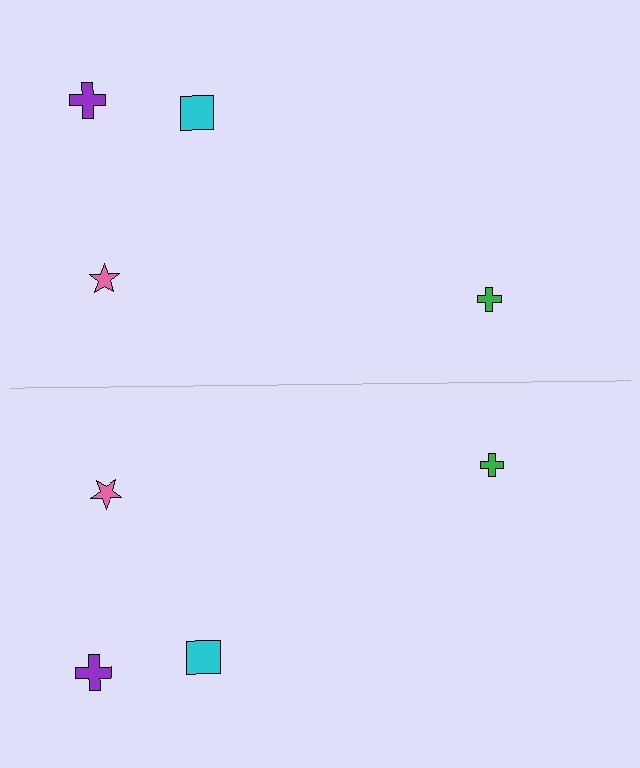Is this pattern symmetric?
Yes, this pattern has bilateral (reflection) symmetry.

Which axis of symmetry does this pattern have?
The pattern has a horizontal axis of symmetry running through the center of the image.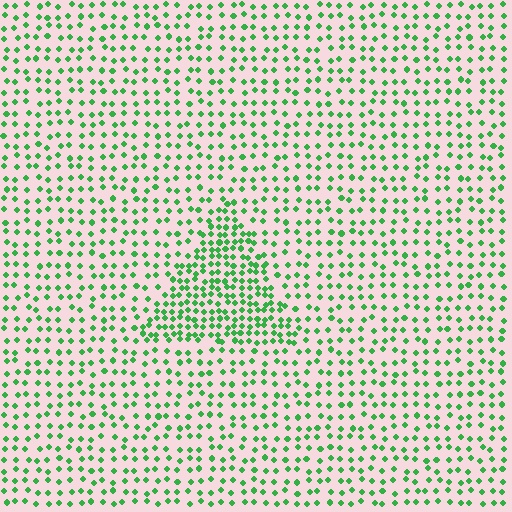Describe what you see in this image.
The image contains small green elements arranged at two different densities. A triangle-shaped region is visible where the elements are more densely packed than the surrounding area.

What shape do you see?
I see a triangle.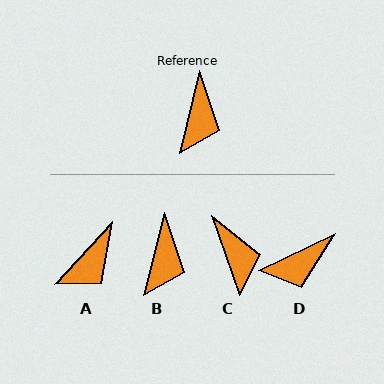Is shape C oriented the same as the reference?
No, it is off by about 33 degrees.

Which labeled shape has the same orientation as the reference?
B.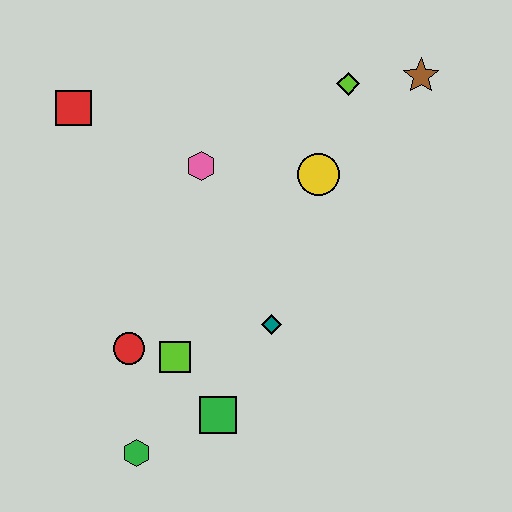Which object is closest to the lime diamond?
The brown star is closest to the lime diamond.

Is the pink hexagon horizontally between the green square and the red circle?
Yes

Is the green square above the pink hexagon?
No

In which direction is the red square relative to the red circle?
The red square is above the red circle.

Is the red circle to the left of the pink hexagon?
Yes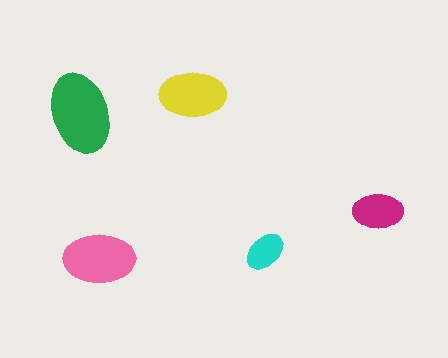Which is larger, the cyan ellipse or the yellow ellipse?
The yellow one.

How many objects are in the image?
There are 5 objects in the image.